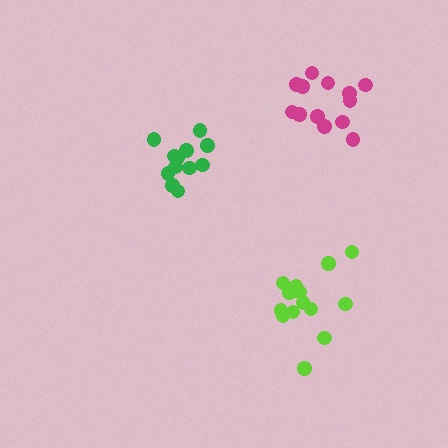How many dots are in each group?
Group 1: 12 dots, Group 2: 13 dots, Group 3: 14 dots (39 total).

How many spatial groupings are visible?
There are 3 spatial groupings.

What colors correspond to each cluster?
The clusters are colored: green, magenta, lime.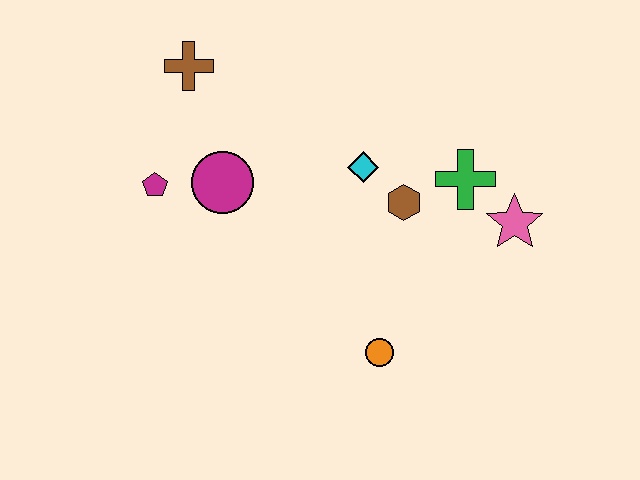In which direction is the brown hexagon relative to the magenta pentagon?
The brown hexagon is to the right of the magenta pentagon.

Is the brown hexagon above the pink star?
Yes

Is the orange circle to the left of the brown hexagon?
Yes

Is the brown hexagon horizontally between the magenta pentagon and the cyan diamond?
No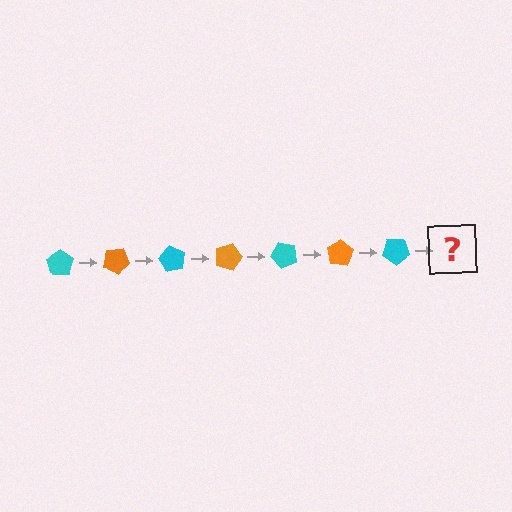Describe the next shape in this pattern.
It should be an orange pentagon, rotated 210 degrees from the start.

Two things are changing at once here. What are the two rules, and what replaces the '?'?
The two rules are that it rotates 30 degrees each step and the color cycles through cyan and orange. The '?' should be an orange pentagon, rotated 210 degrees from the start.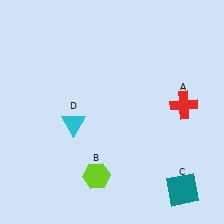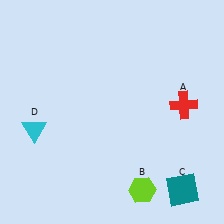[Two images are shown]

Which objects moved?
The objects that moved are: the lime hexagon (B), the cyan triangle (D).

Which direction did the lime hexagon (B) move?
The lime hexagon (B) moved right.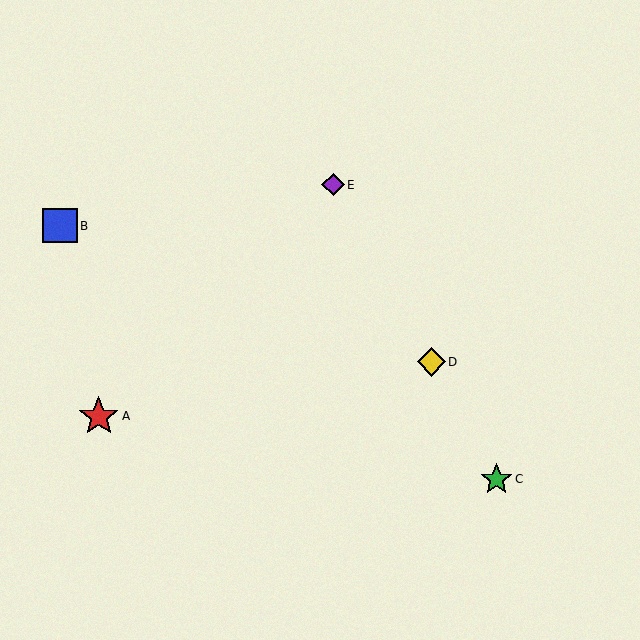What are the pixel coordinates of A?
Object A is at (99, 416).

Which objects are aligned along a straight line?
Objects C, D, E are aligned along a straight line.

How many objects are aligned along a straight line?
3 objects (C, D, E) are aligned along a straight line.